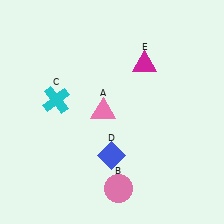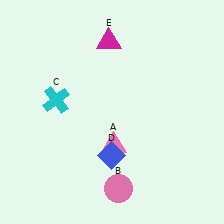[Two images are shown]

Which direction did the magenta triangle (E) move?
The magenta triangle (E) moved left.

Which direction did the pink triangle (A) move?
The pink triangle (A) moved down.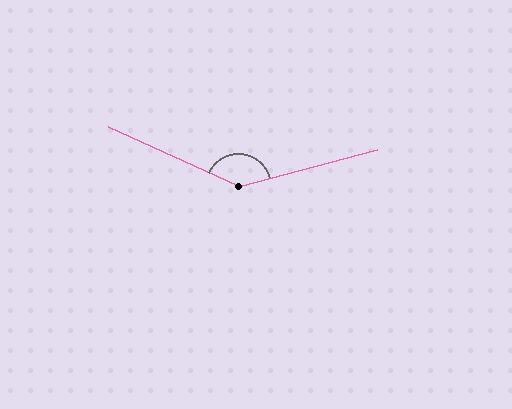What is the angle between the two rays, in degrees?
Approximately 141 degrees.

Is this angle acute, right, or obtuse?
It is obtuse.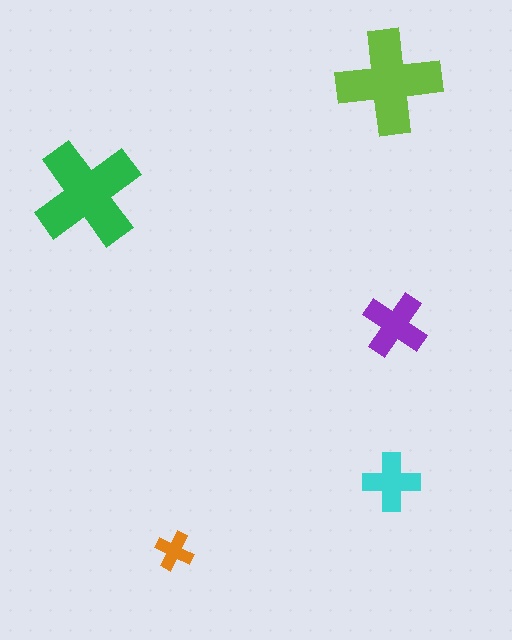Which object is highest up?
The lime cross is topmost.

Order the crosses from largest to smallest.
the green one, the lime one, the purple one, the cyan one, the orange one.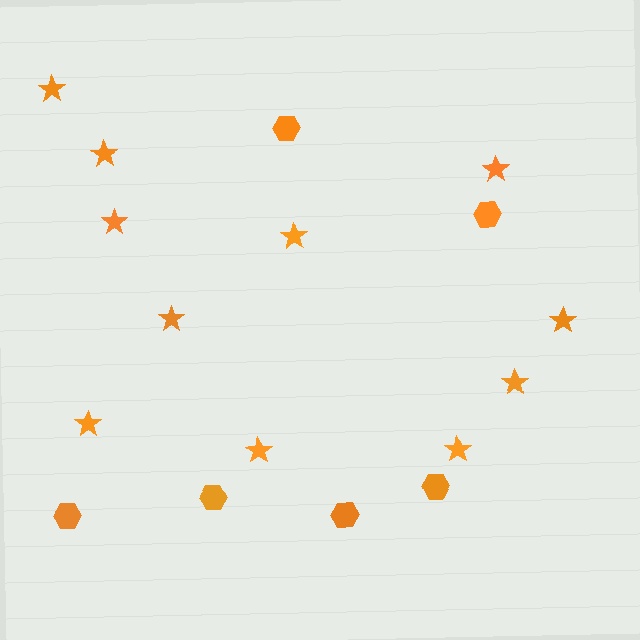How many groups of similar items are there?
There are 2 groups: one group of stars (11) and one group of hexagons (6).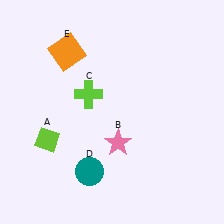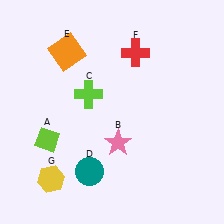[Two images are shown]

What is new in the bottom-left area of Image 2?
A yellow hexagon (G) was added in the bottom-left area of Image 2.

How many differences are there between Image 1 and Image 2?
There are 2 differences between the two images.